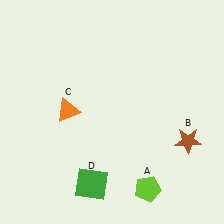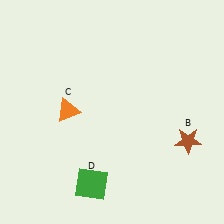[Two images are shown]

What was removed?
The lime pentagon (A) was removed in Image 2.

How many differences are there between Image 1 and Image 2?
There is 1 difference between the two images.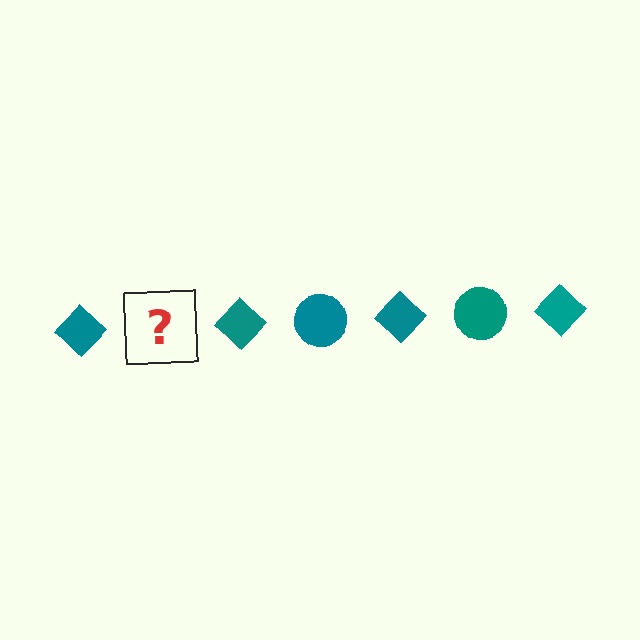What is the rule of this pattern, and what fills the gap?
The rule is that the pattern cycles through diamond, circle shapes in teal. The gap should be filled with a teal circle.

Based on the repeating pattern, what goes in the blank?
The blank should be a teal circle.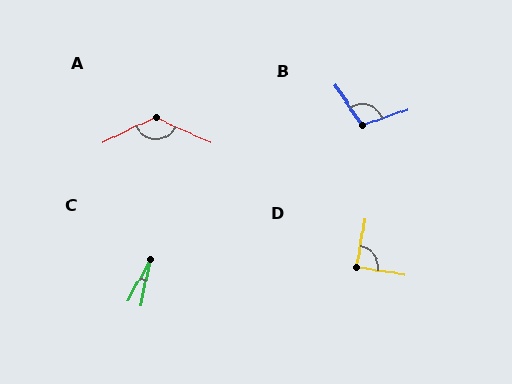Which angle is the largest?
A, at approximately 131 degrees.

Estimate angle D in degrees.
Approximately 89 degrees.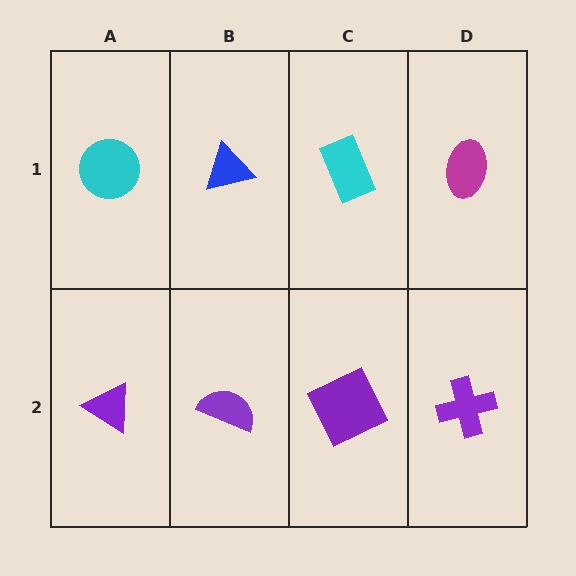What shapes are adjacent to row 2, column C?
A cyan rectangle (row 1, column C), a purple semicircle (row 2, column B), a purple cross (row 2, column D).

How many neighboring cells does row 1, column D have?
2.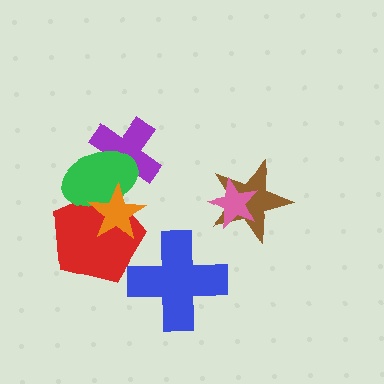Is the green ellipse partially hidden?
Yes, it is partially covered by another shape.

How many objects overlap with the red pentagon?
2 objects overlap with the red pentagon.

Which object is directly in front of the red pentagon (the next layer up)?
The green ellipse is directly in front of the red pentagon.